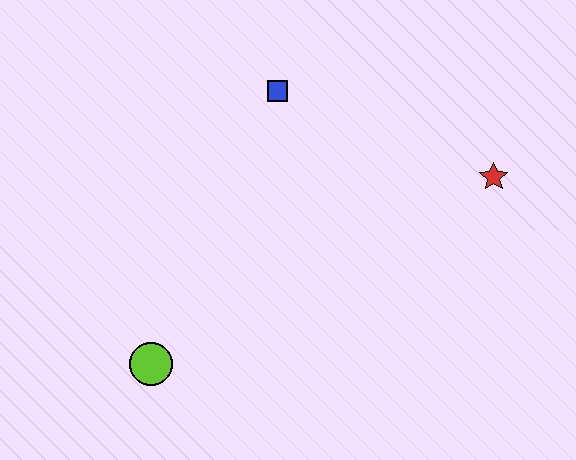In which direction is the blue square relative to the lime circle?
The blue square is above the lime circle.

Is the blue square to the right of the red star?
No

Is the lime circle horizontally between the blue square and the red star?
No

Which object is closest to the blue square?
The red star is closest to the blue square.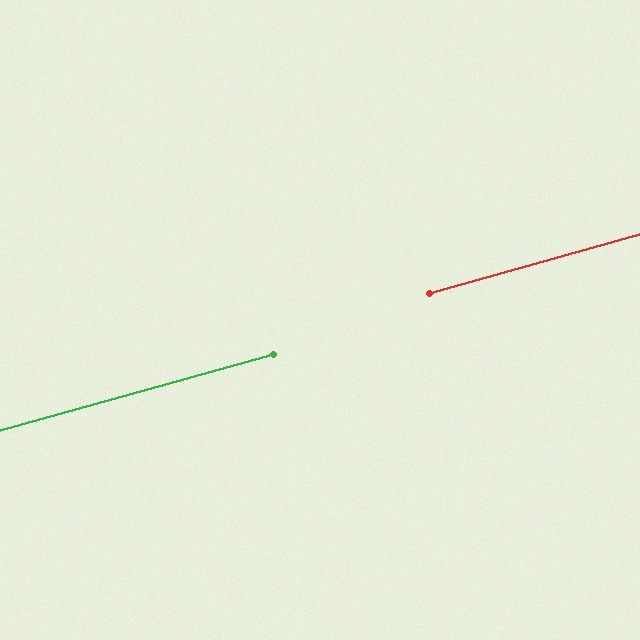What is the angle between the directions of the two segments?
Approximately 0 degrees.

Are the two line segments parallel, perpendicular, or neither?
Parallel — their directions differ by only 0.1°.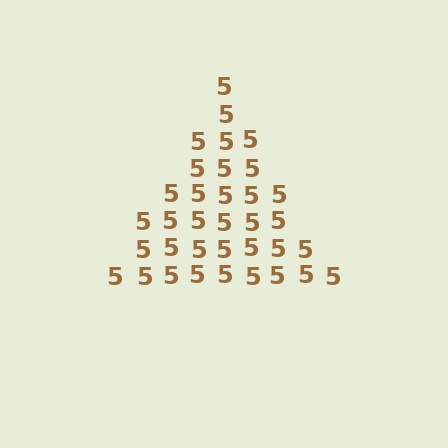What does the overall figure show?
The overall figure shows a triangle.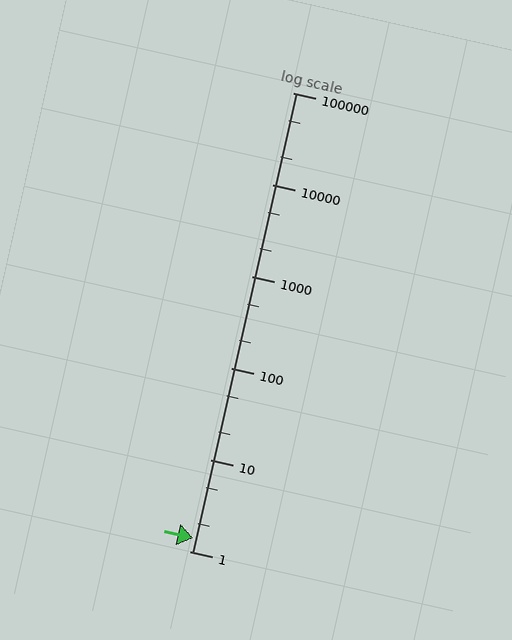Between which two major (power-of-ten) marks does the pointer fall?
The pointer is between 1 and 10.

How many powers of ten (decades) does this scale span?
The scale spans 5 decades, from 1 to 100000.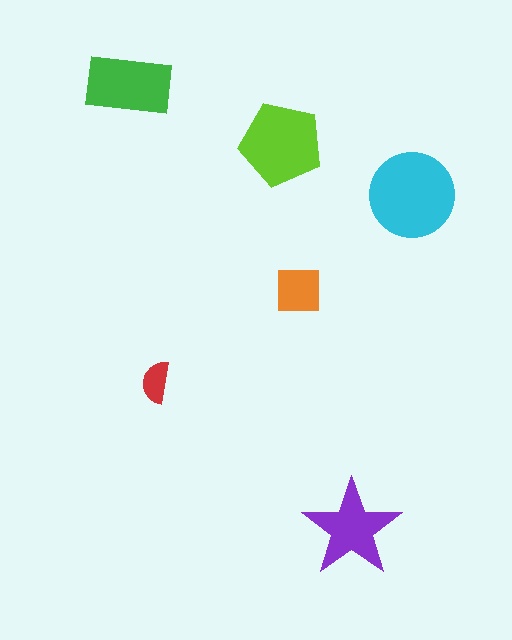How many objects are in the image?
There are 6 objects in the image.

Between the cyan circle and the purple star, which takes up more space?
The cyan circle.